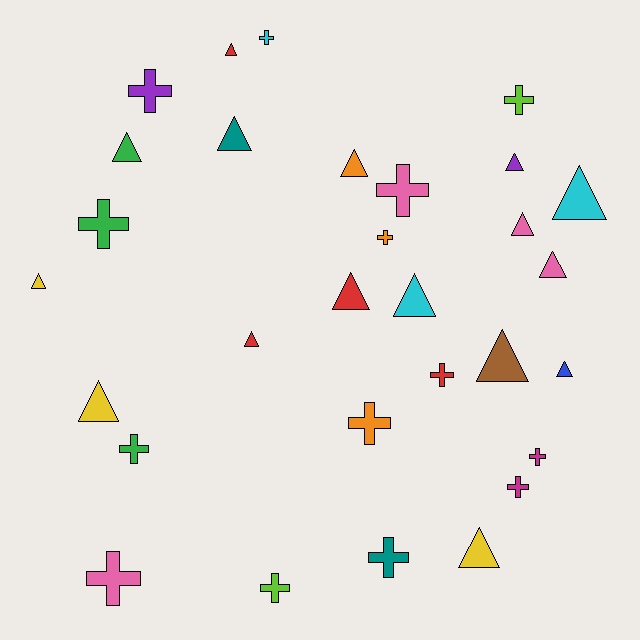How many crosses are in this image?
There are 14 crosses.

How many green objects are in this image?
There are 3 green objects.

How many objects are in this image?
There are 30 objects.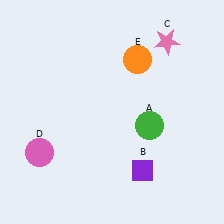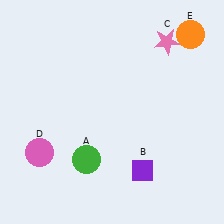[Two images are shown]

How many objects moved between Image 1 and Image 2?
2 objects moved between the two images.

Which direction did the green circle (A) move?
The green circle (A) moved left.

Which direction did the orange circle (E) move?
The orange circle (E) moved right.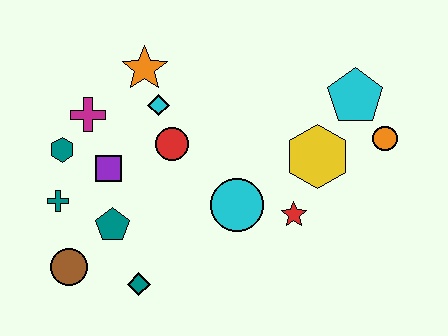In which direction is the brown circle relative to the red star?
The brown circle is to the left of the red star.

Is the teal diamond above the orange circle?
No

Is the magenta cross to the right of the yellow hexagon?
No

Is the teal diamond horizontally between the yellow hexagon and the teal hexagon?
Yes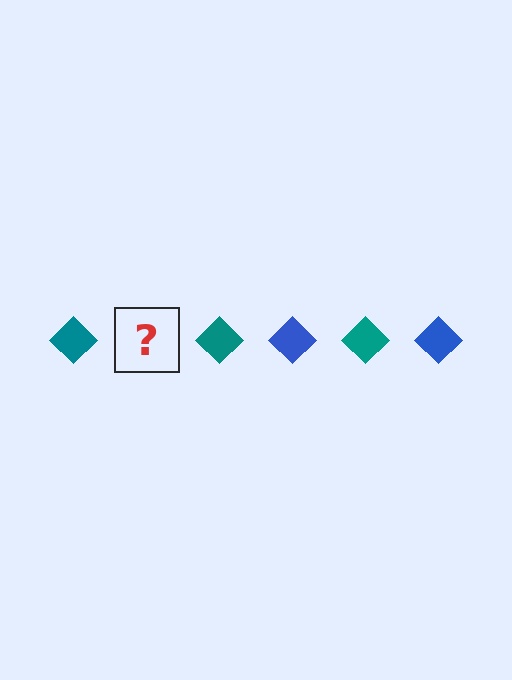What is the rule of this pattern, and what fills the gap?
The rule is that the pattern cycles through teal, blue diamonds. The gap should be filled with a blue diamond.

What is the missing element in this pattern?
The missing element is a blue diamond.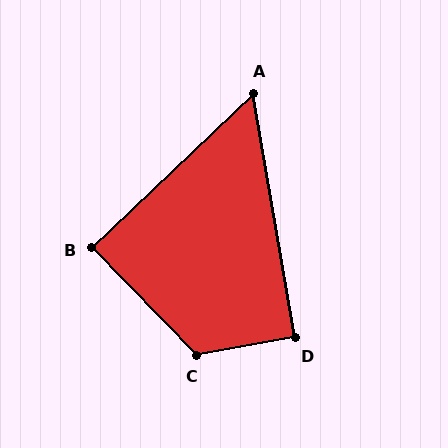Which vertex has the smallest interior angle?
A, at approximately 56 degrees.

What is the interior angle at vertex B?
Approximately 89 degrees (approximately right).